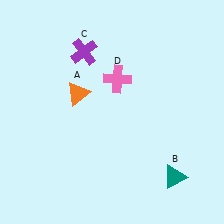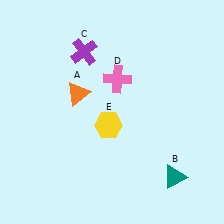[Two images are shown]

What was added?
A yellow hexagon (E) was added in Image 2.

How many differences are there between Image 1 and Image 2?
There is 1 difference between the two images.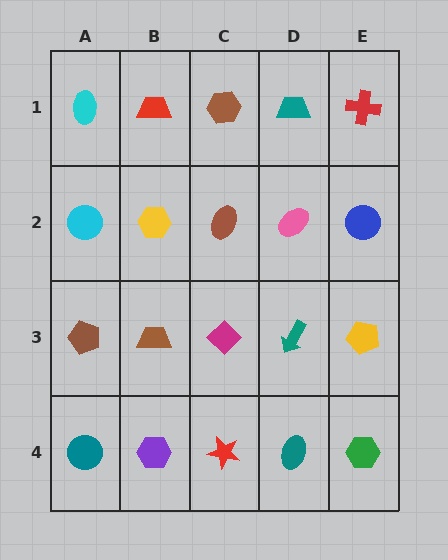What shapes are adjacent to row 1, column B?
A yellow hexagon (row 2, column B), a cyan ellipse (row 1, column A), a brown hexagon (row 1, column C).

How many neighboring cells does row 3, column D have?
4.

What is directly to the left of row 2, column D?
A brown ellipse.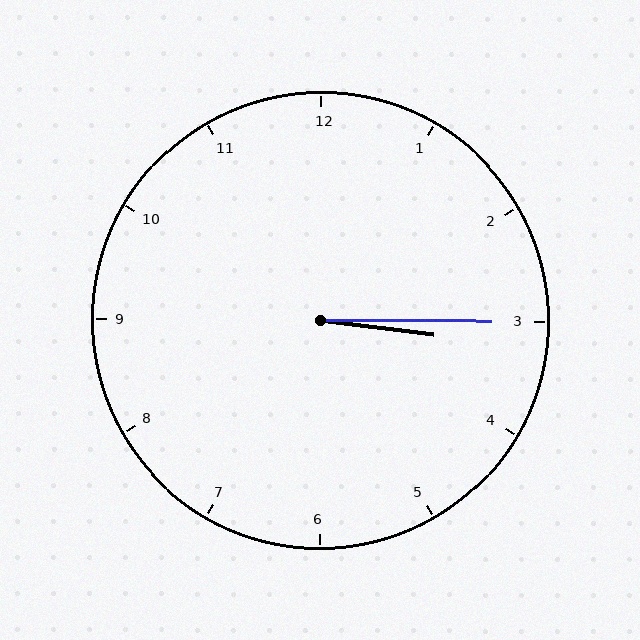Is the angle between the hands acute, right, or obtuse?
It is acute.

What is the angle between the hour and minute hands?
Approximately 8 degrees.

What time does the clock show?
3:15.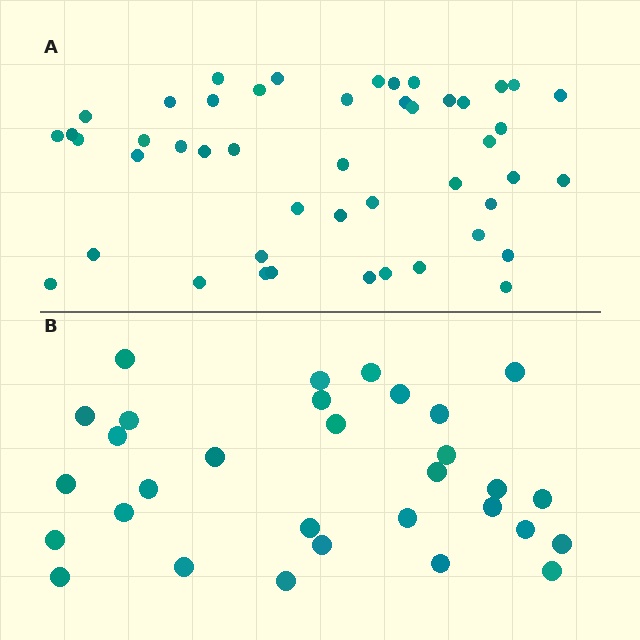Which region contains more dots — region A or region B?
Region A (the top region) has more dots.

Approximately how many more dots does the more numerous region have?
Region A has approximately 15 more dots than region B.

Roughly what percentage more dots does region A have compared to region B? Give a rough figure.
About 50% more.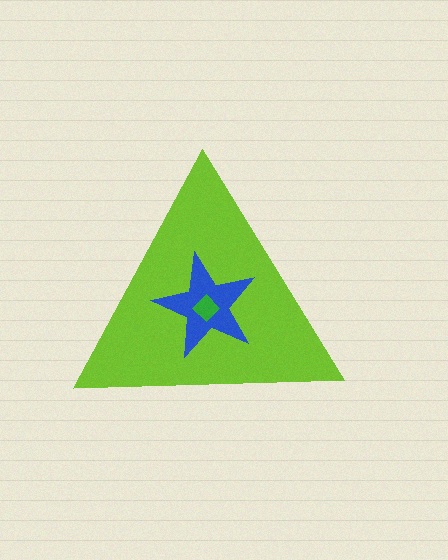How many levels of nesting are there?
3.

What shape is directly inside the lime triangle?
The blue star.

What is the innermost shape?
The green diamond.